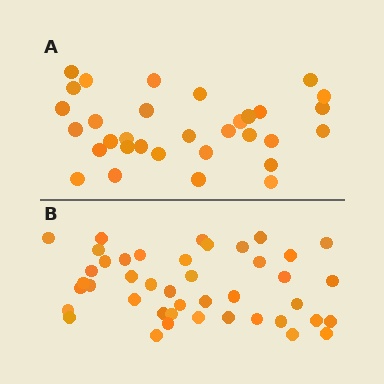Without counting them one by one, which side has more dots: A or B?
Region B (the bottom region) has more dots.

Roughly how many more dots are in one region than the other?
Region B has roughly 12 or so more dots than region A.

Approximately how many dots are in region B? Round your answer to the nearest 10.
About 40 dots. (The exact count is 43, which rounds to 40.)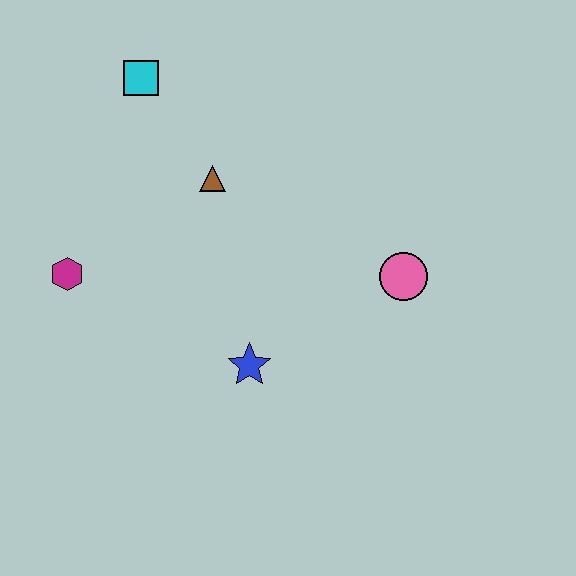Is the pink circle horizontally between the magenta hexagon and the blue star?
No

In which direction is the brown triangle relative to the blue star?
The brown triangle is above the blue star.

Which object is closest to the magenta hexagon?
The brown triangle is closest to the magenta hexagon.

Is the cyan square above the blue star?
Yes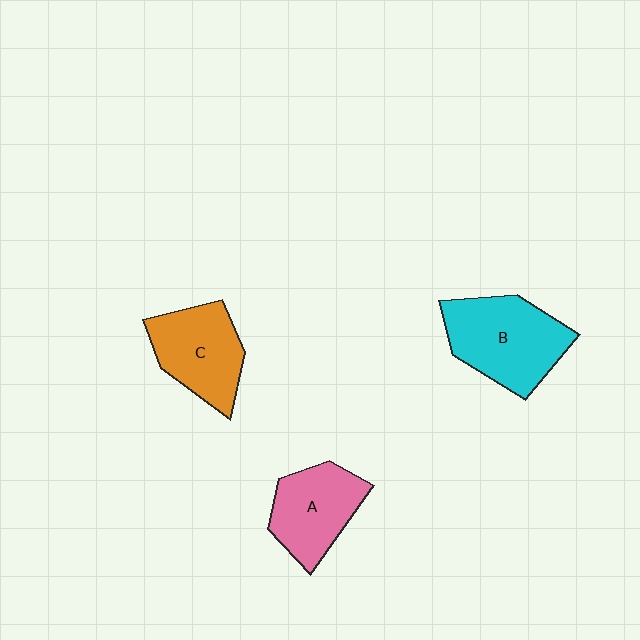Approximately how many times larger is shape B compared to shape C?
Approximately 1.2 times.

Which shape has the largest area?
Shape B (cyan).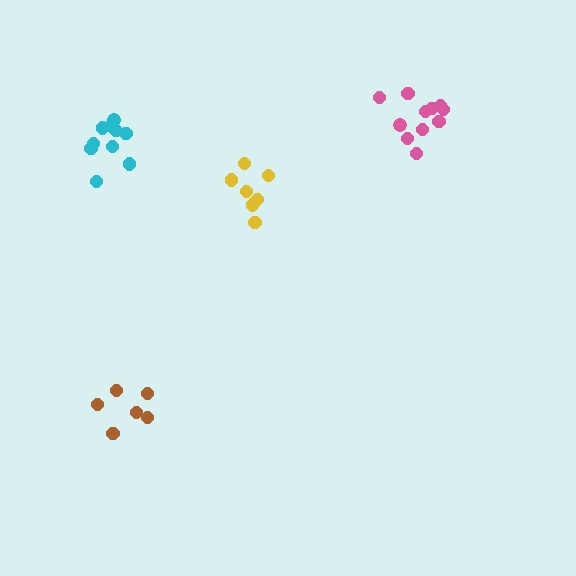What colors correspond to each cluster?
The clusters are colored: yellow, brown, pink, cyan.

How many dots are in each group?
Group 1: 7 dots, Group 2: 6 dots, Group 3: 11 dots, Group 4: 10 dots (34 total).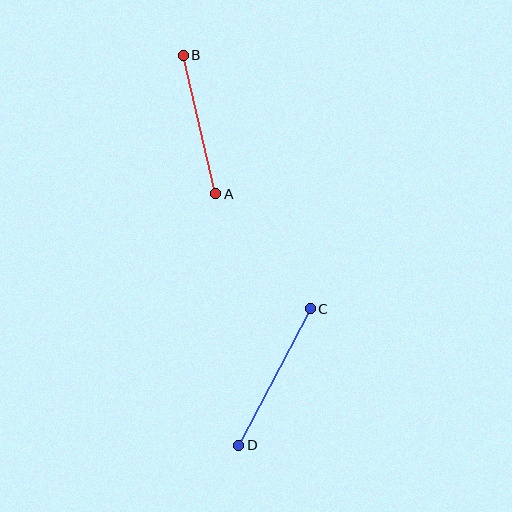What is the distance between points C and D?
The distance is approximately 154 pixels.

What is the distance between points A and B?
The distance is approximately 142 pixels.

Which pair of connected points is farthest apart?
Points C and D are farthest apart.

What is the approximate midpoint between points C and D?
The midpoint is at approximately (275, 377) pixels.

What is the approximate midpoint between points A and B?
The midpoint is at approximately (200, 125) pixels.